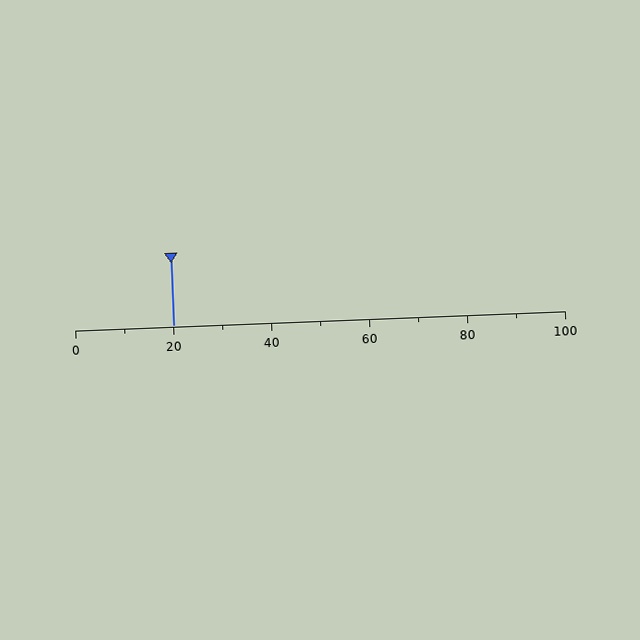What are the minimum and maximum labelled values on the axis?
The axis runs from 0 to 100.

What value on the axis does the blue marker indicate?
The marker indicates approximately 20.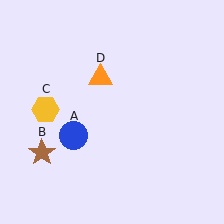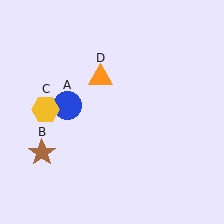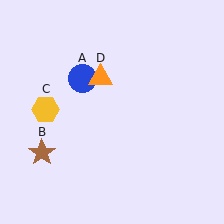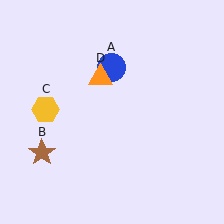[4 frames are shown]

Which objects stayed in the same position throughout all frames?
Brown star (object B) and yellow hexagon (object C) and orange triangle (object D) remained stationary.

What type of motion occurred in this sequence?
The blue circle (object A) rotated clockwise around the center of the scene.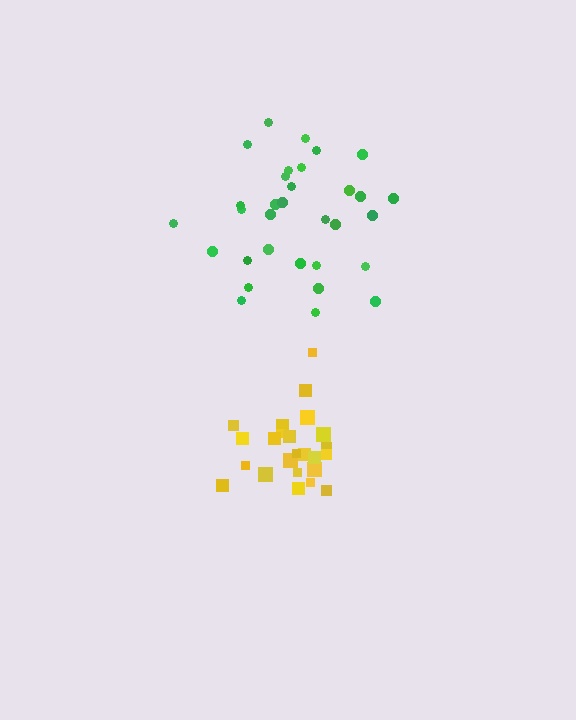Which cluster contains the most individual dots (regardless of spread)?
Green (32).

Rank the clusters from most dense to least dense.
yellow, green.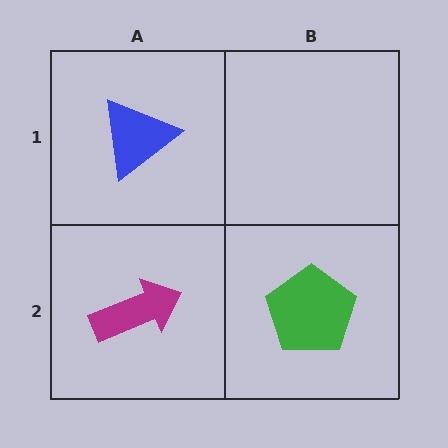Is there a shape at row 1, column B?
No, that cell is empty.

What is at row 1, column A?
A blue triangle.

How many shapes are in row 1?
1 shape.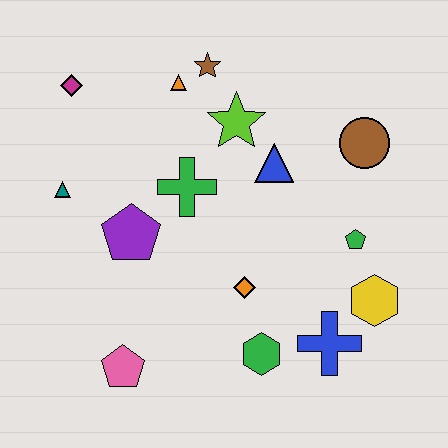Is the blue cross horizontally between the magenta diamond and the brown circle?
Yes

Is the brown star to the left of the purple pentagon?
No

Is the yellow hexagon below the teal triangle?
Yes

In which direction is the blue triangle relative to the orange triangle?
The blue triangle is to the right of the orange triangle.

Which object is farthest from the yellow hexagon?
The magenta diamond is farthest from the yellow hexagon.